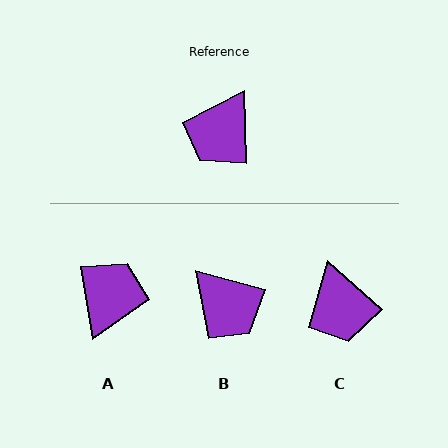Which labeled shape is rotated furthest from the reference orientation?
A, about 172 degrees away.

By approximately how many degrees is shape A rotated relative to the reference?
Approximately 172 degrees clockwise.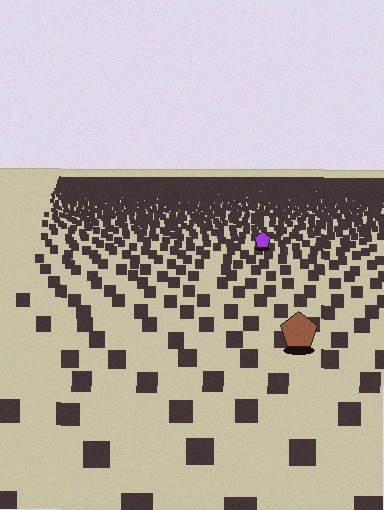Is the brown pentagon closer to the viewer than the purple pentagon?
Yes. The brown pentagon is closer — you can tell from the texture gradient: the ground texture is coarser near it.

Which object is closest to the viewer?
The brown pentagon is closest. The texture marks near it are larger and more spread out.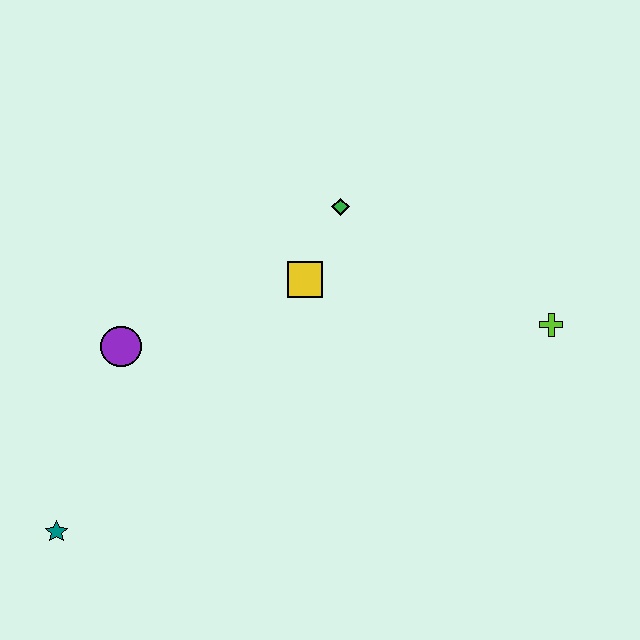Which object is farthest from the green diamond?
The teal star is farthest from the green diamond.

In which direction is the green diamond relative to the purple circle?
The green diamond is to the right of the purple circle.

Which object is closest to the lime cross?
The green diamond is closest to the lime cross.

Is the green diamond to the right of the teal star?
Yes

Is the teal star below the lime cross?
Yes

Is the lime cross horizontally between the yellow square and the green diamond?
No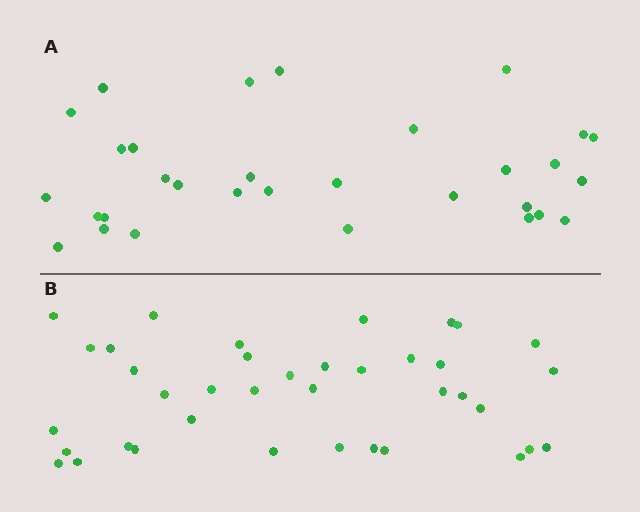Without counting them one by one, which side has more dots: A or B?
Region B (the bottom region) has more dots.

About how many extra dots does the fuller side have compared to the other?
Region B has roughly 8 or so more dots than region A.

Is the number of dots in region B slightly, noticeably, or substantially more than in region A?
Region B has only slightly more — the two regions are fairly close. The ratio is roughly 1.2 to 1.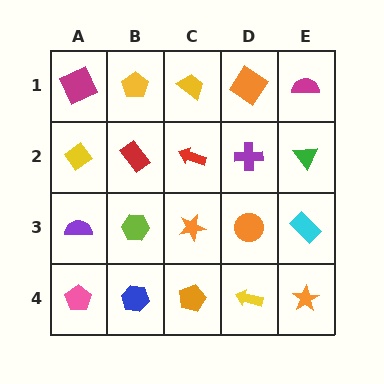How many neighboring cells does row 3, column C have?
4.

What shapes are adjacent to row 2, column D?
An orange diamond (row 1, column D), an orange circle (row 3, column D), a red arrow (row 2, column C), a green triangle (row 2, column E).